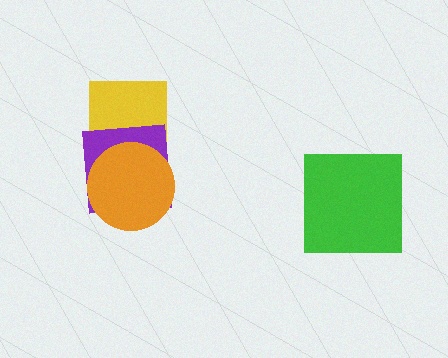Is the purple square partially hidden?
Yes, it is partially covered by another shape.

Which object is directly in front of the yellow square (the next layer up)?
The purple square is directly in front of the yellow square.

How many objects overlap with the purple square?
2 objects overlap with the purple square.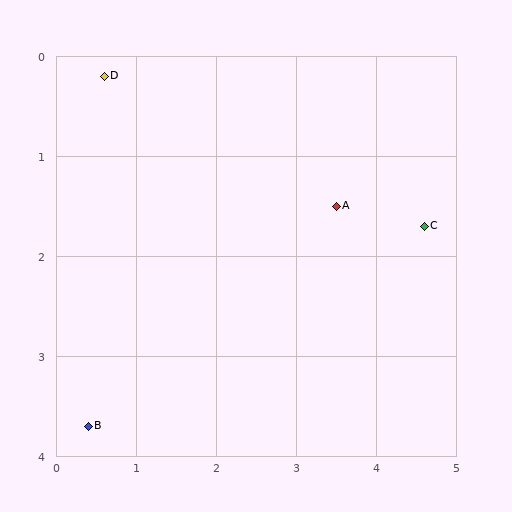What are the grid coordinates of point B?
Point B is at approximately (0.4, 3.7).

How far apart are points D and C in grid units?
Points D and C are about 4.3 grid units apart.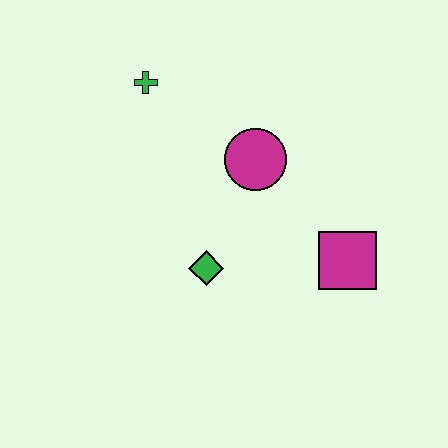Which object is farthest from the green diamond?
The green cross is farthest from the green diamond.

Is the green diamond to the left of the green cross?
No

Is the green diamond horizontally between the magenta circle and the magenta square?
No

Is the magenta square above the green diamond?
Yes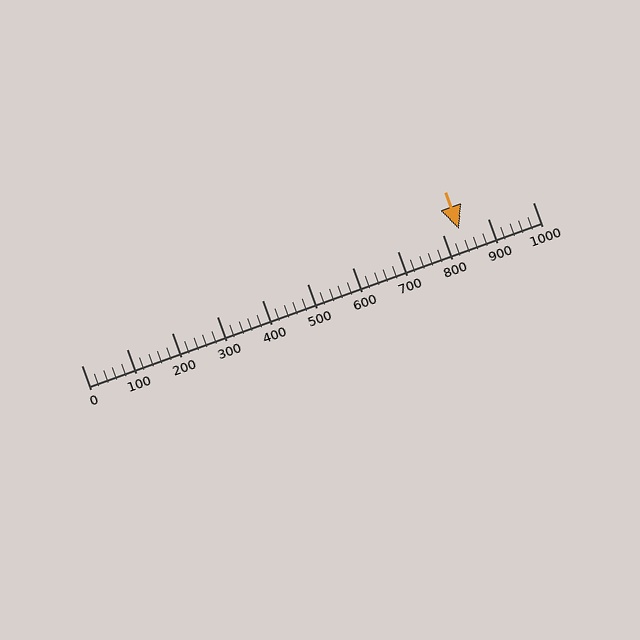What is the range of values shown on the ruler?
The ruler shows values from 0 to 1000.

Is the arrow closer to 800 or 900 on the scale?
The arrow is closer to 800.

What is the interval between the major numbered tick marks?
The major tick marks are spaced 100 units apart.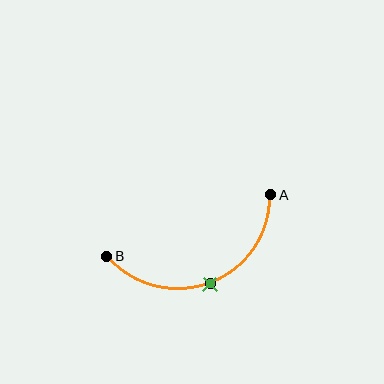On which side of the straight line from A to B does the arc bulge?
The arc bulges below the straight line connecting A and B.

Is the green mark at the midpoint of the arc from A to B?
Yes. The green mark lies on the arc at equal arc-length from both A and B — it is the arc midpoint.